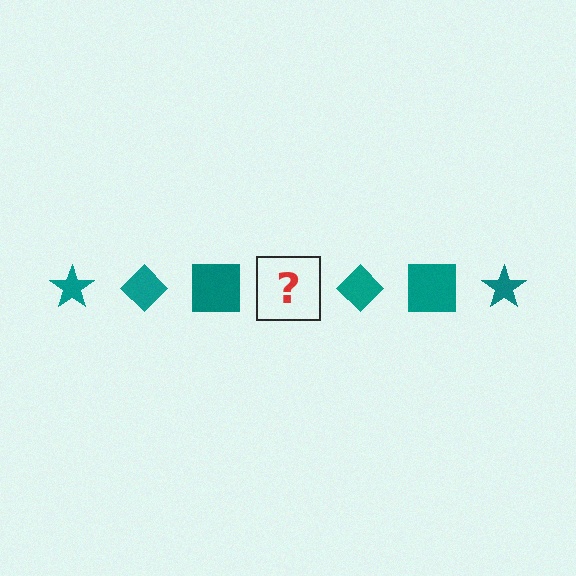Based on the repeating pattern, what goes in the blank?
The blank should be a teal star.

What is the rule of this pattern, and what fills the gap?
The rule is that the pattern cycles through star, diamond, square shapes in teal. The gap should be filled with a teal star.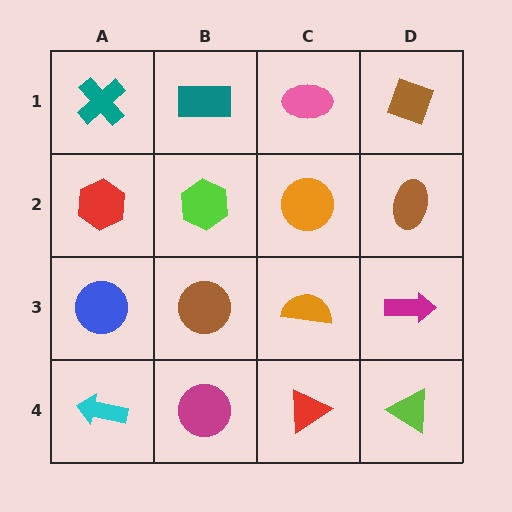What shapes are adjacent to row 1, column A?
A red hexagon (row 2, column A), a teal rectangle (row 1, column B).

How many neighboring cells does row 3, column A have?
3.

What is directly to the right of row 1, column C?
A brown diamond.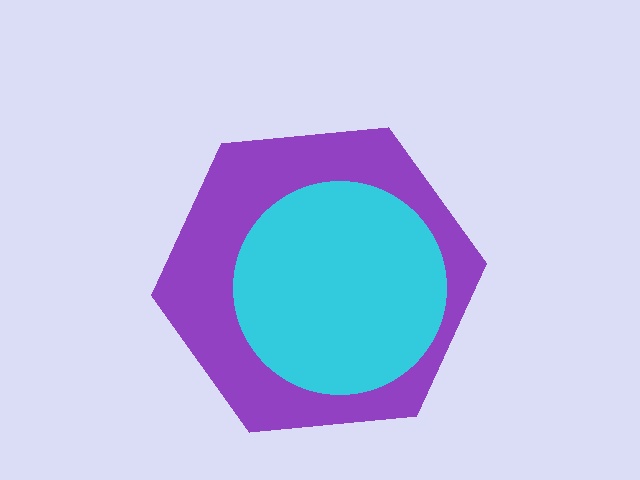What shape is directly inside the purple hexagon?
The cyan circle.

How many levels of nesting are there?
2.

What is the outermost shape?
The purple hexagon.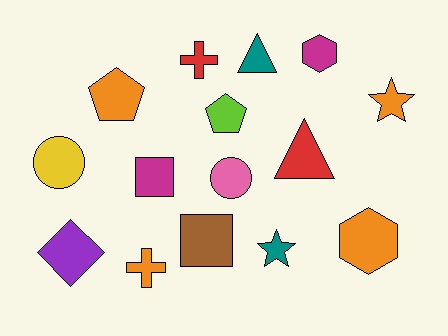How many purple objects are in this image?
There is 1 purple object.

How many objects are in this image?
There are 15 objects.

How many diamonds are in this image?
There is 1 diamond.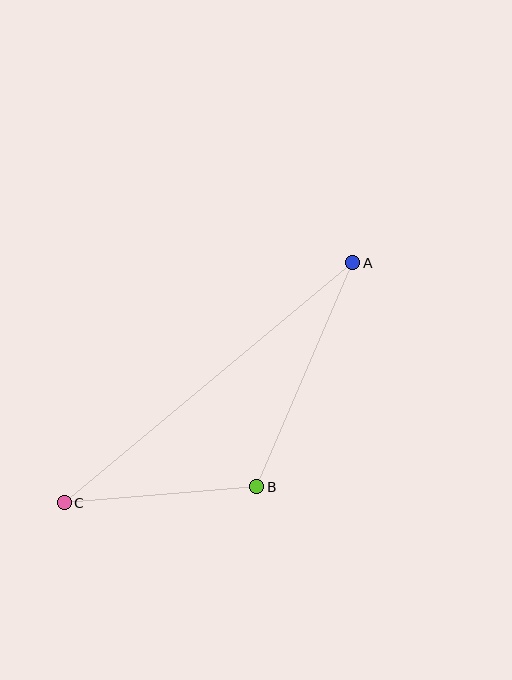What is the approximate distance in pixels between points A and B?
The distance between A and B is approximately 244 pixels.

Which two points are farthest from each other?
Points A and C are farthest from each other.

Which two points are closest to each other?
Points B and C are closest to each other.